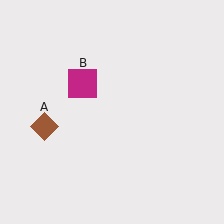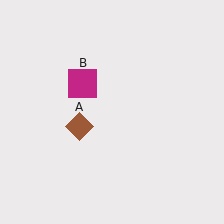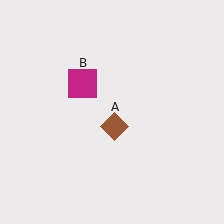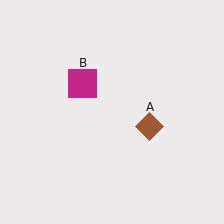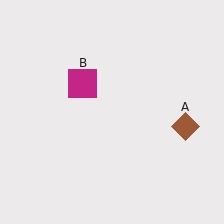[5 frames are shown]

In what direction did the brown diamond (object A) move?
The brown diamond (object A) moved right.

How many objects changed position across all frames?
1 object changed position: brown diamond (object A).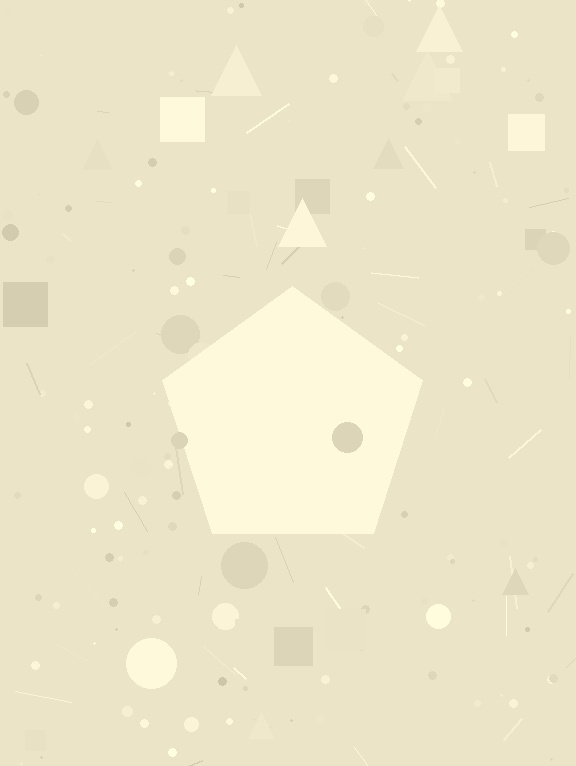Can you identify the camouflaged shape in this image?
The camouflaged shape is a pentagon.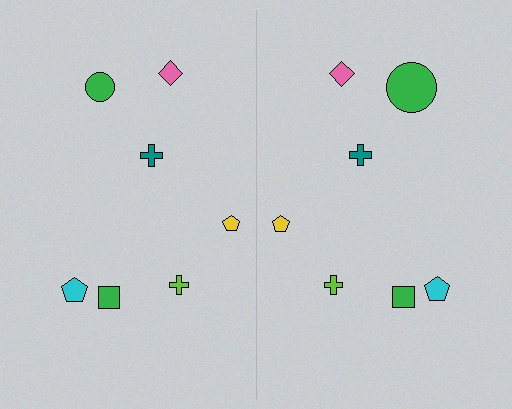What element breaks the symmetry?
The green circle on the right side has a different size than its mirror counterpart.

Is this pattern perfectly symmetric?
No, the pattern is not perfectly symmetric. The green circle on the right side has a different size than its mirror counterpart.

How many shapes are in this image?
There are 14 shapes in this image.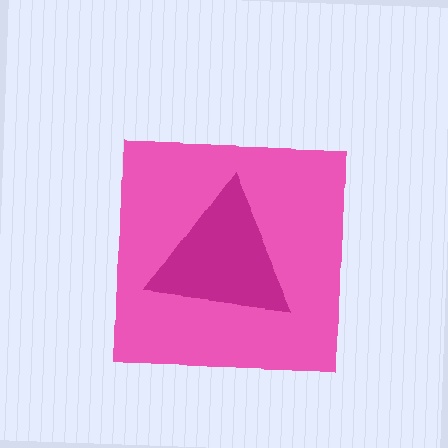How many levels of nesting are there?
2.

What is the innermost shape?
The magenta triangle.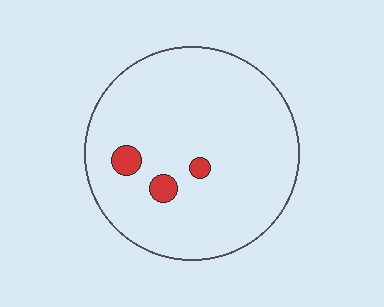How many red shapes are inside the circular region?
3.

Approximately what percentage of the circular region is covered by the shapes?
Approximately 5%.